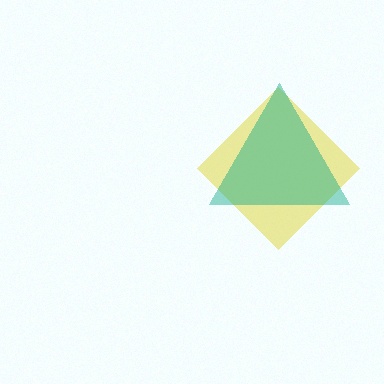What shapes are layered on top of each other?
The layered shapes are: a yellow diamond, a teal triangle.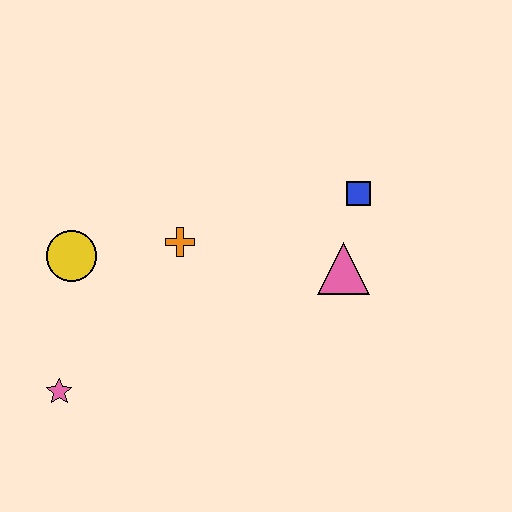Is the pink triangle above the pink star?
Yes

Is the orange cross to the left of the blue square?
Yes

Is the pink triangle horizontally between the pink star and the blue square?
Yes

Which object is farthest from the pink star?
The blue square is farthest from the pink star.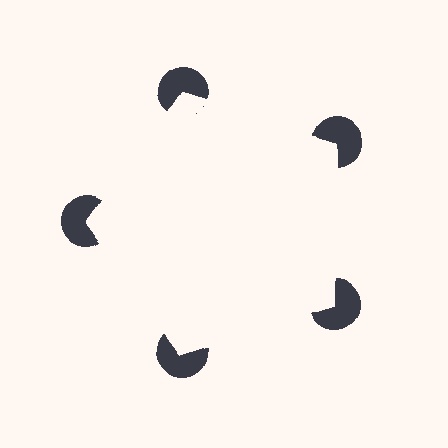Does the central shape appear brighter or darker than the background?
It typically appears slightly brighter than the background, even though no actual brightness change is drawn.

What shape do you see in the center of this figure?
An illusory pentagon — its edges are inferred from the aligned wedge cuts in the pac-man discs, not physically drawn.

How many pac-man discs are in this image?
There are 5 — one at each vertex of the illusory pentagon.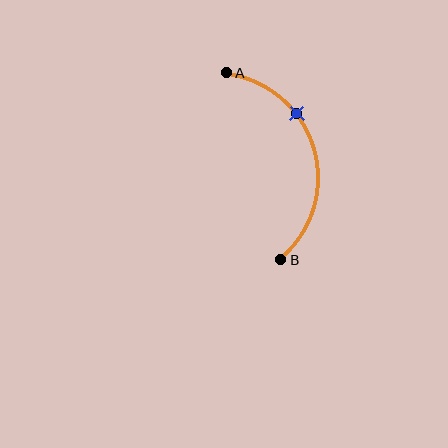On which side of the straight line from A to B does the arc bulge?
The arc bulges to the right of the straight line connecting A and B.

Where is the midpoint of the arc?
The arc midpoint is the point on the curve farthest from the straight line joining A and B. It sits to the right of that line.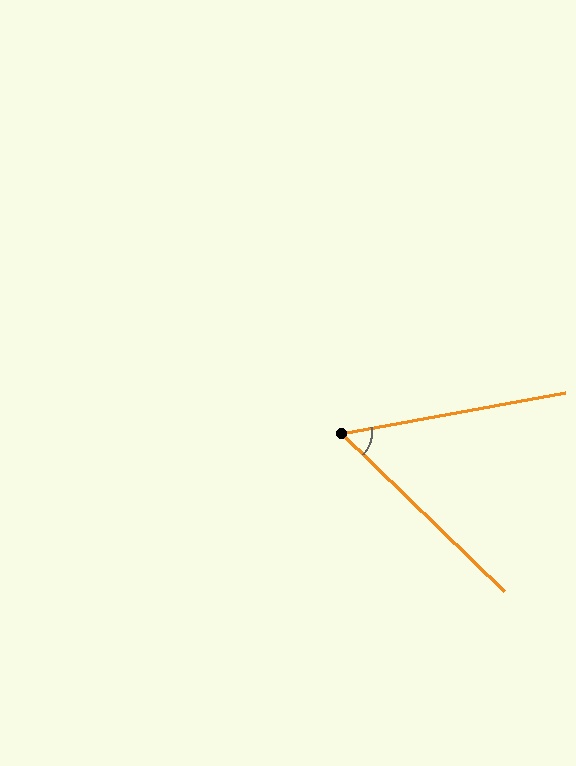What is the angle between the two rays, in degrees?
Approximately 54 degrees.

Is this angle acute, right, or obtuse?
It is acute.